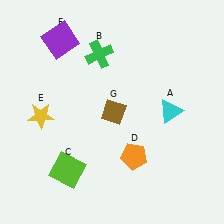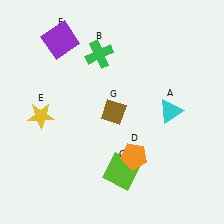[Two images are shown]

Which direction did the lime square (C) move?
The lime square (C) moved right.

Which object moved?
The lime square (C) moved right.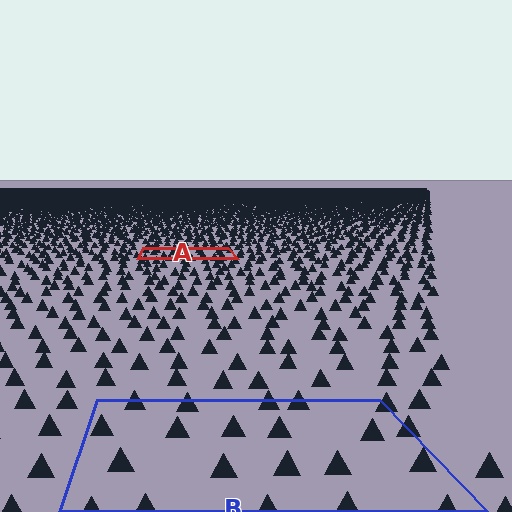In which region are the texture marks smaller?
The texture marks are smaller in region A, because it is farther away.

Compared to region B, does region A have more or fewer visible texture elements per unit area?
Region A has more texture elements per unit area — they are packed more densely because it is farther away.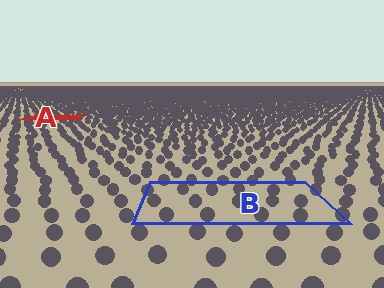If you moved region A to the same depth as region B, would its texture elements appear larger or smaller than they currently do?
They would appear larger. At a closer depth, the same texture elements are projected at a bigger on-screen size.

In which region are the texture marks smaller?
The texture marks are smaller in region A, because it is farther away.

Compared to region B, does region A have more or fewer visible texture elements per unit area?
Region A has more texture elements per unit area — they are packed more densely because it is farther away.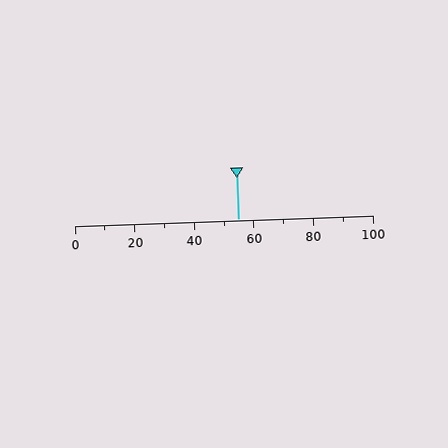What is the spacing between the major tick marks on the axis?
The major ticks are spaced 20 apart.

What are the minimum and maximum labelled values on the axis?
The axis runs from 0 to 100.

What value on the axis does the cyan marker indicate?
The marker indicates approximately 55.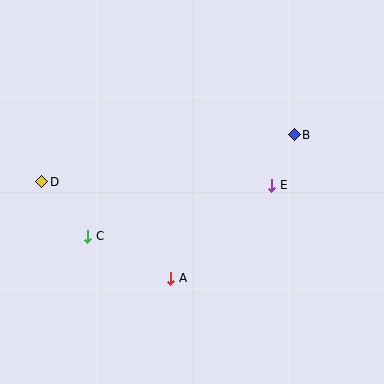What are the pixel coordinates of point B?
Point B is at (294, 135).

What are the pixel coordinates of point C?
Point C is at (88, 236).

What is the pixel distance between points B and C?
The distance between B and C is 230 pixels.